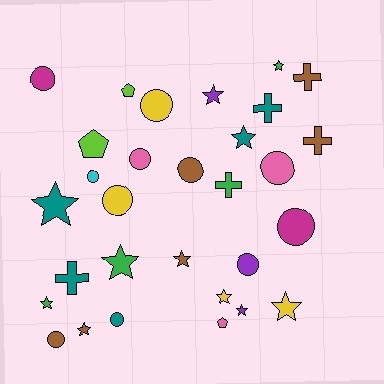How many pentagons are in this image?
There are 3 pentagons.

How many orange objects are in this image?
There are no orange objects.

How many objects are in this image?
There are 30 objects.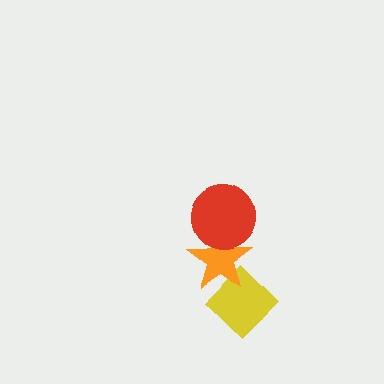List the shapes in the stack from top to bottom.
From top to bottom: the red circle, the orange star, the yellow diamond.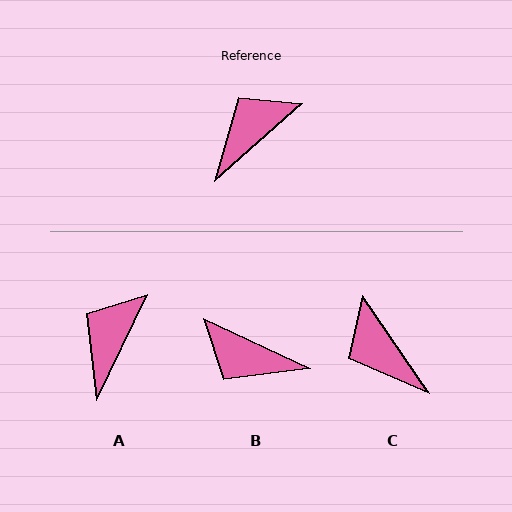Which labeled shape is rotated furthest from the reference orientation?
B, about 113 degrees away.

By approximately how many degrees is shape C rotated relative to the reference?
Approximately 83 degrees counter-clockwise.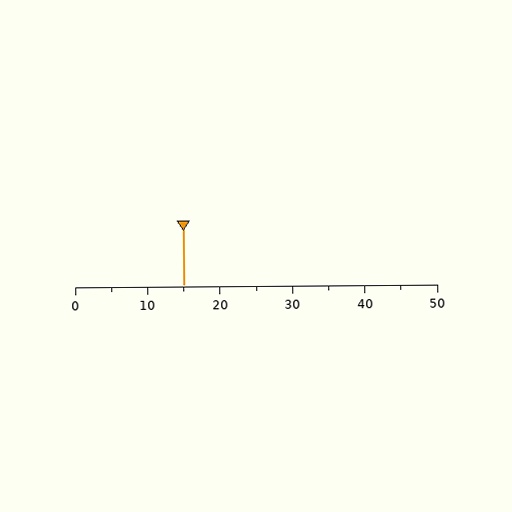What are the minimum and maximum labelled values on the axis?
The axis runs from 0 to 50.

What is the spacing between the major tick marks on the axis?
The major ticks are spaced 10 apart.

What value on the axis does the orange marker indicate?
The marker indicates approximately 15.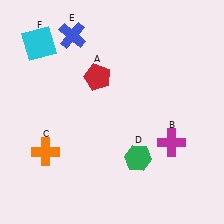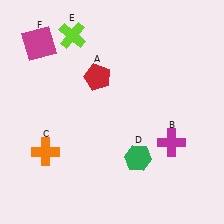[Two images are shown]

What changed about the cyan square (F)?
In Image 1, F is cyan. In Image 2, it changed to magenta.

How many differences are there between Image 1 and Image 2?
There are 2 differences between the two images.